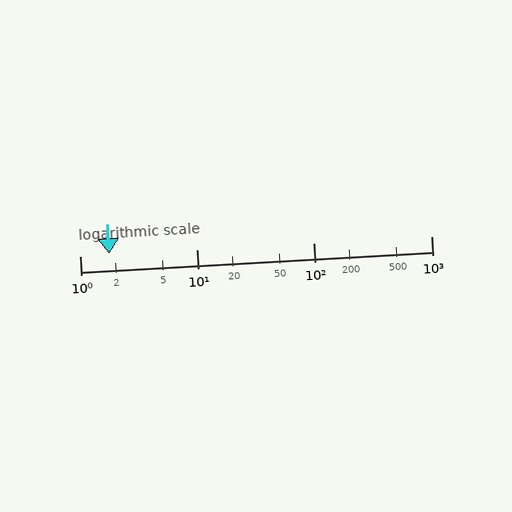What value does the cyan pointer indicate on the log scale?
The pointer indicates approximately 1.8.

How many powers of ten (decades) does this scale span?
The scale spans 3 decades, from 1 to 1000.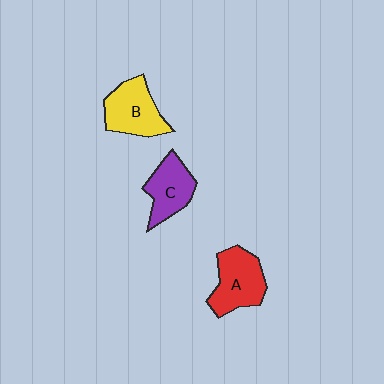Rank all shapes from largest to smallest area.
From largest to smallest: A (red), B (yellow), C (purple).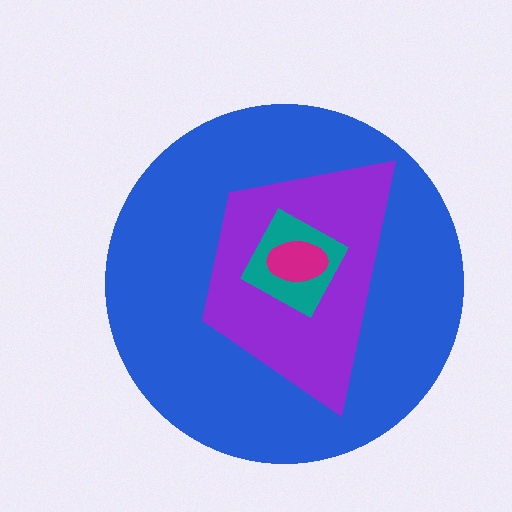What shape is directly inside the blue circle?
The purple trapezoid.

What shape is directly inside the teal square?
The magenta ellipse.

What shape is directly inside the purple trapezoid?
The teal square.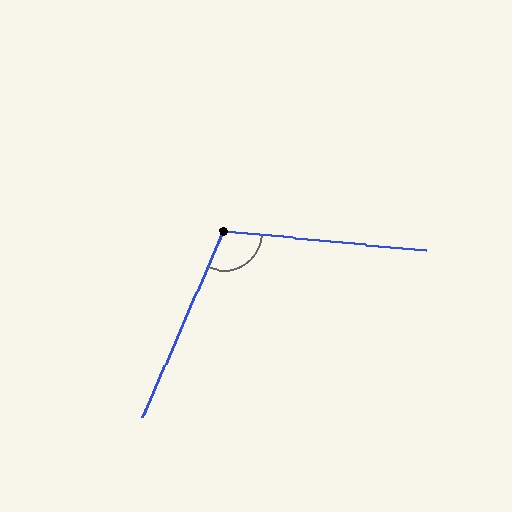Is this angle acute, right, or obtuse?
It is obtuse.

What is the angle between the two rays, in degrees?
Approximately 108 degrees.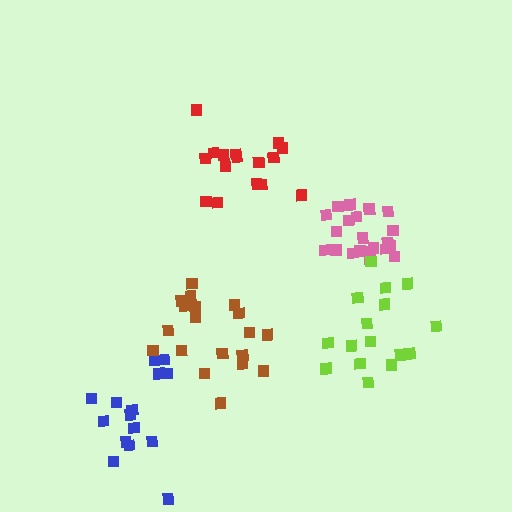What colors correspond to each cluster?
The clusters are colored: pink, blue, red, brown, lime.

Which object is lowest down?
The blue cluster is bottommost.